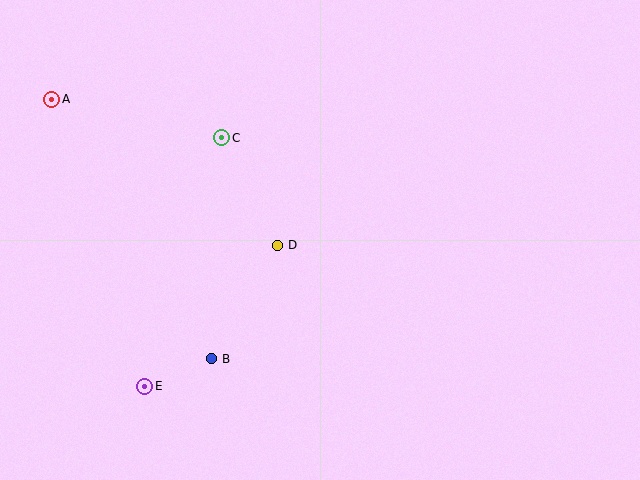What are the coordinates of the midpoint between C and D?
The midpoint between C and D is at (250, 191).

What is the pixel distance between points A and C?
The distance between A and C is 174 pixels.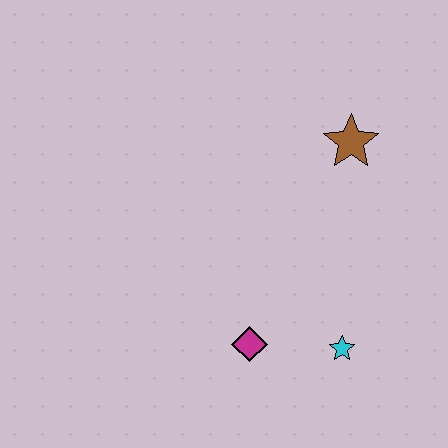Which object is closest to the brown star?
The cyan star is closest to the brown star.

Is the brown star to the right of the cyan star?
Yes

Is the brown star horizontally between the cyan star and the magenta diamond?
No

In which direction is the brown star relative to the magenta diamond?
The brown star is above the magenta diamond.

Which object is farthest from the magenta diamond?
The brown star is farthest from the magenta diamond.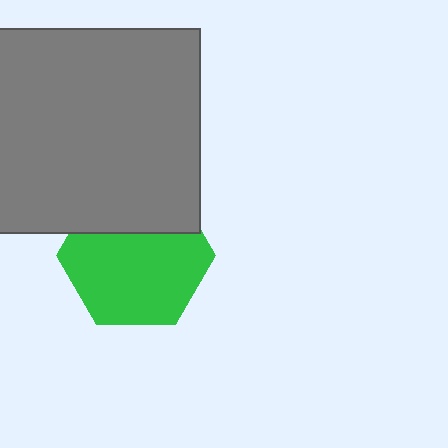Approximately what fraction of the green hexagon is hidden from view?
Roughly 31% of the green hexagon is hidden behind the gray square.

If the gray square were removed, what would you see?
You would see the complete green hexagon.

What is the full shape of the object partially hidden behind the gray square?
The partially hidden object is a green hexagon.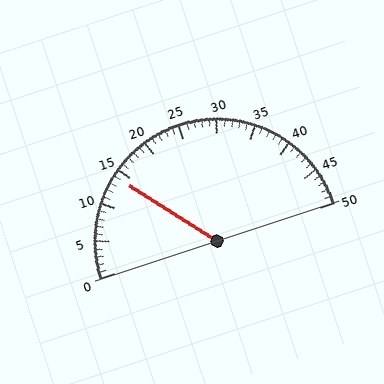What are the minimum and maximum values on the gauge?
The gauge ranges from 0 to 50.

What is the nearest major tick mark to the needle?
The nearest major tick mark is 15.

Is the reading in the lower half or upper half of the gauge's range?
The reading is in the lower half of the range (0 to 50).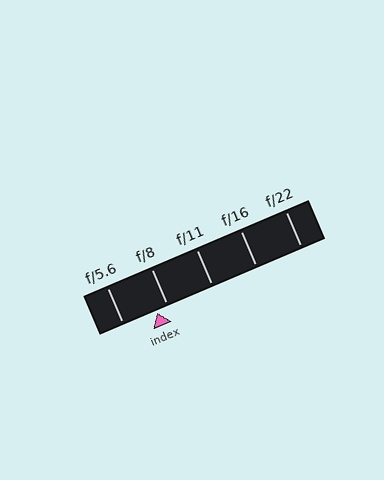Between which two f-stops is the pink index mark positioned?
The index mark is between f/5.6 and f/8.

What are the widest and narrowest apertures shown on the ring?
The widest aperture shown is f/5.6 and the narrowest is f/22.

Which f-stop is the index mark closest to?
The index mark is closest to f/8.